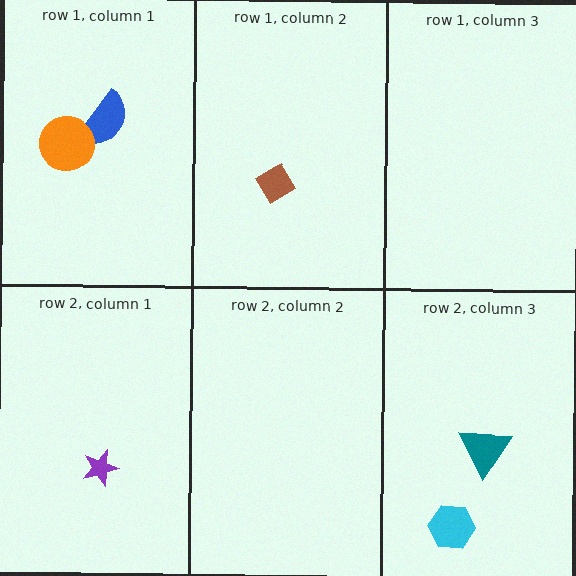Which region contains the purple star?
The row 2, column 1 region.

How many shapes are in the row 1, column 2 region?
1.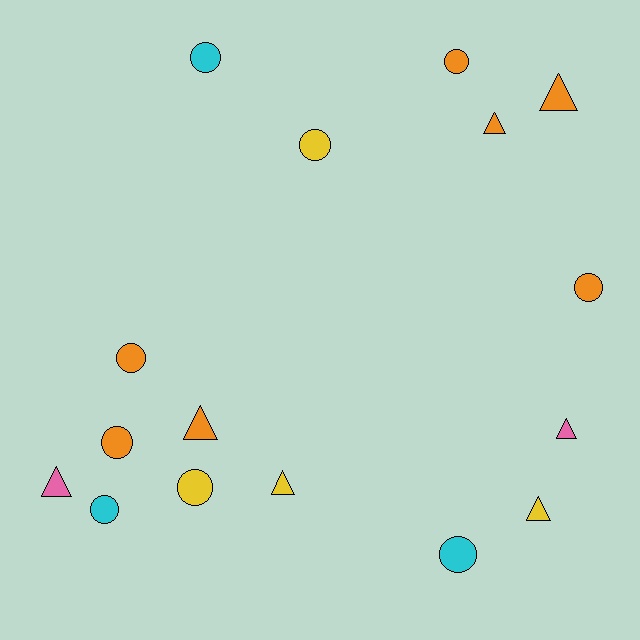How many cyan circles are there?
There are 3 cyan circles.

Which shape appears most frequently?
Circle, with 9 objects.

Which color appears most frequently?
Orange, with 7 objects.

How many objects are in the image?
There are 16 objects.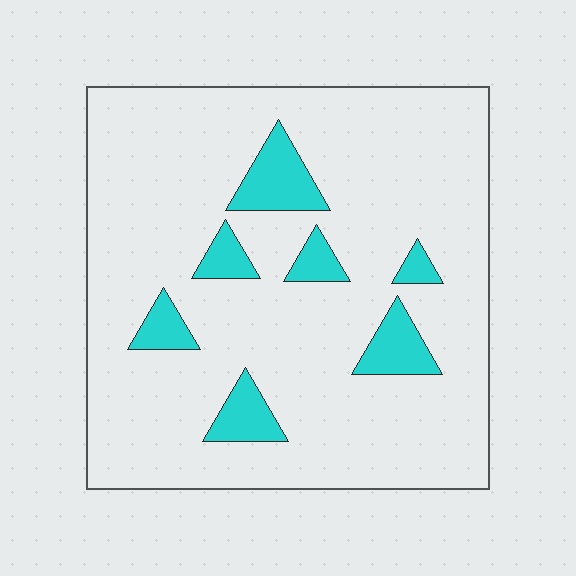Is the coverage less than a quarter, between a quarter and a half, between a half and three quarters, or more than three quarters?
Less than a quarter.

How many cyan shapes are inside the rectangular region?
7.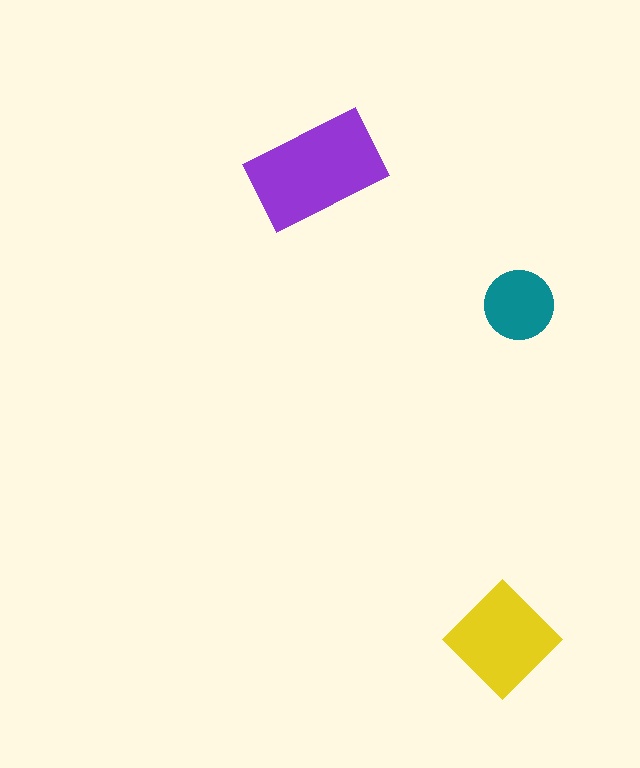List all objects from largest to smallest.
The purple rectangle, the yellow diamond, the teal circle.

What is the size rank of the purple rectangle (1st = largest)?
1st.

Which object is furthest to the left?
The purple rectangle is leftmost.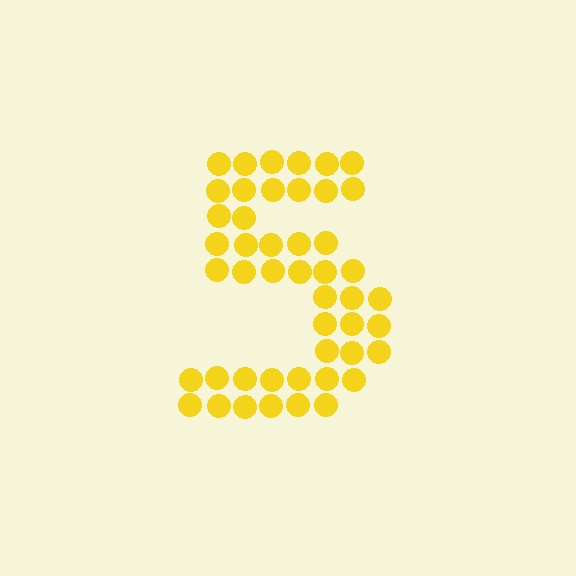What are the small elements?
The small elements are circles.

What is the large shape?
The large shape is the digit 5.